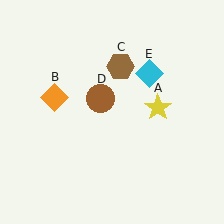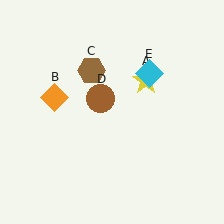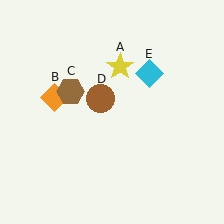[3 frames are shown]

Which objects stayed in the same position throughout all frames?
Orange diamond (object B) and brown circle (object D) and cyan diamond (object E) remained stationary.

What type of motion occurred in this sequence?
The yellow star (object A), brown hexagon (object C) rotated counterclockwise around the center of the scene.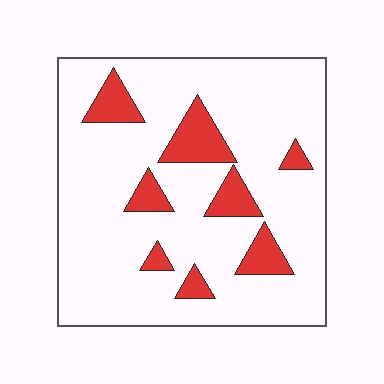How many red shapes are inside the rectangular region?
8.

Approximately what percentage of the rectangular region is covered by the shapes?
Approximately 15%.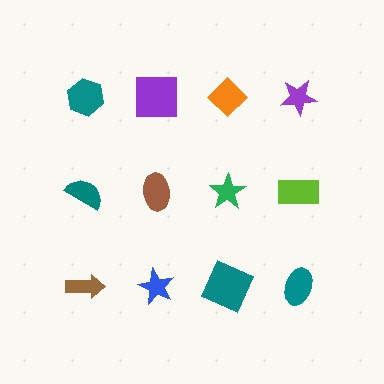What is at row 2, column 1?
A teal semicircle.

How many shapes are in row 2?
4 shapes.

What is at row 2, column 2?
A brown ellipse.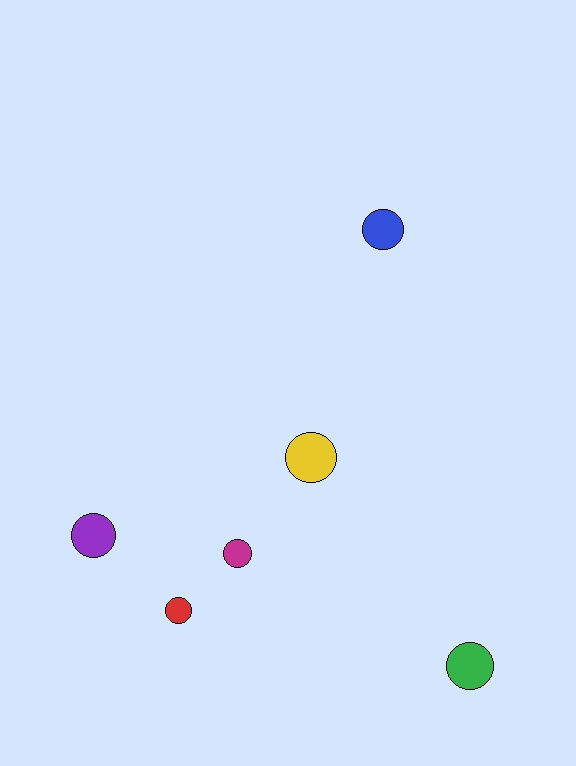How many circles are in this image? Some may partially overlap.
There are 6 circles.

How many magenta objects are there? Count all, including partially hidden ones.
There is 1 magenta object.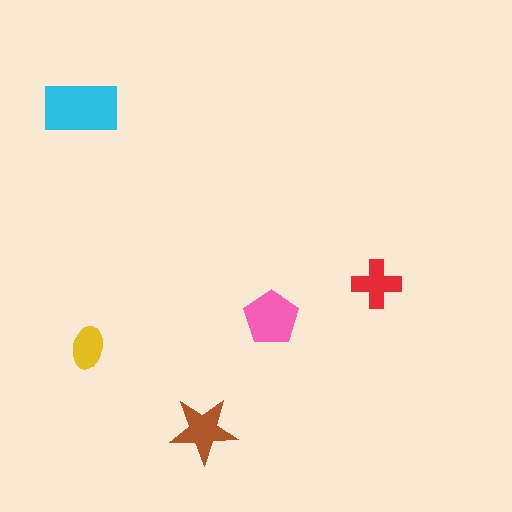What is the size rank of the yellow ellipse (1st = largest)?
5th.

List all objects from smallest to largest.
The yellow ellipse, the red cross, the brown star, the pink pentagon, the cyan rectangle.